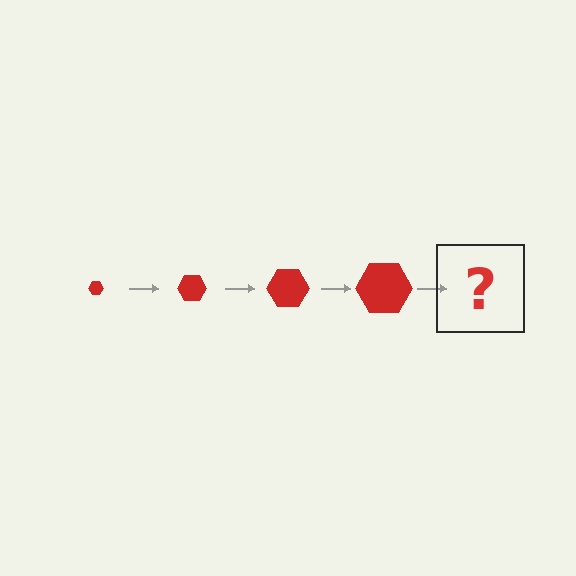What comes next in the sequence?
The next element should be a red hexagon, larger than the previous one.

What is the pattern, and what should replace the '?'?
The pattern is that the hexagon gets progressively larger each step. The '?' should be a red hexagon, larger than the previous one.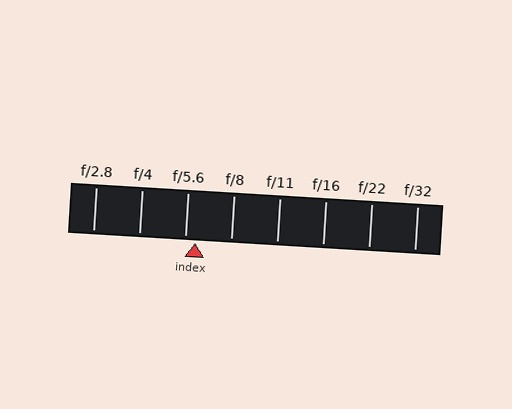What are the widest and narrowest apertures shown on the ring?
The widest aperture shown is f/2.8 and the narrowest is f/32.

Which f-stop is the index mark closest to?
The index mark is closest to f/5.6.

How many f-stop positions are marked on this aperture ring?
There are 8 f-stop positions marked.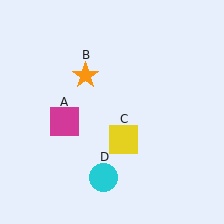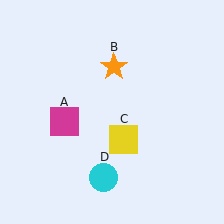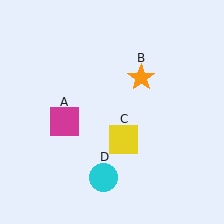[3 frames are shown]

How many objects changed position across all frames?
1 object changed position: orange star (object B).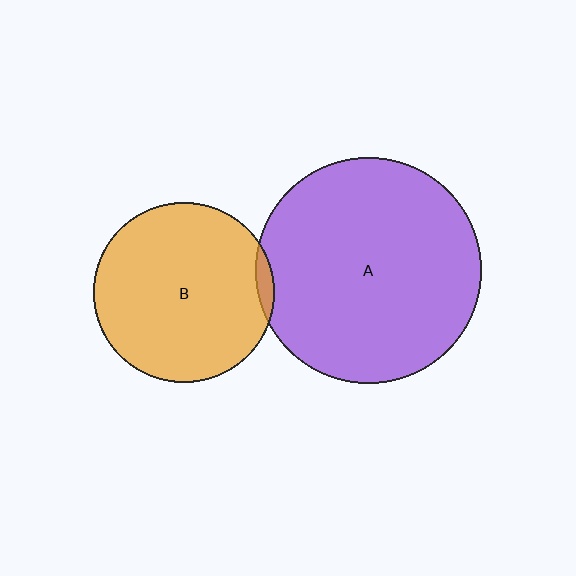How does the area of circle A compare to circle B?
Approximately 1.6 times.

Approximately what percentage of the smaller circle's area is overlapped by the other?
Approximately 5%.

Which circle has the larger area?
Circle A (purple).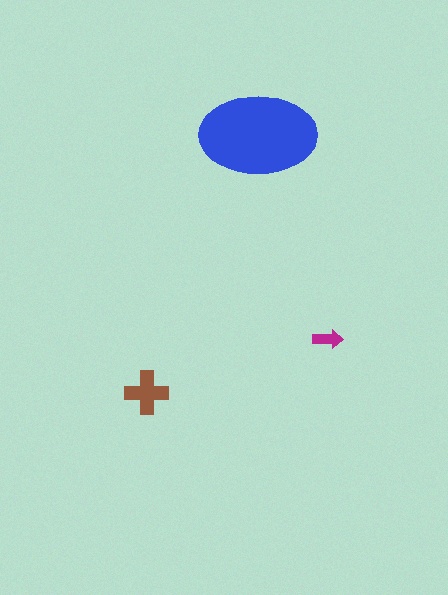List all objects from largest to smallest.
The blue ellipse, the brown cross, the magenta arrow.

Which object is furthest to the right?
The magenta arrow is rightmost.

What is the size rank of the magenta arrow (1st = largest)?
3rd.